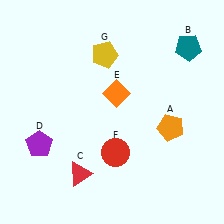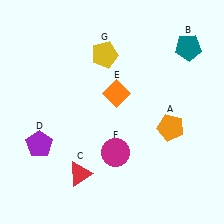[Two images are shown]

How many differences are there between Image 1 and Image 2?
There is 1 difference between the two images.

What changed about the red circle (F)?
In Image 1, F is red. In Image 2, it changed to magenta.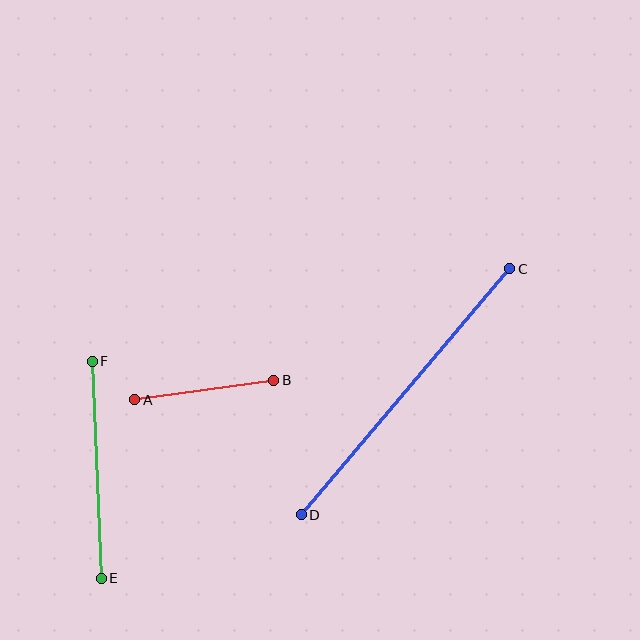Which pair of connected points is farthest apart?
Points C and D are farthest apart.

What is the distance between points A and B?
The distance is approximately 140 pixels.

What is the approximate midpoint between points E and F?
The midpoint is at approximately (97, 470) pixels.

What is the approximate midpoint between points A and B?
The midpoint is at approximately (204, 390) pixels.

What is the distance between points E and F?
The distance is approximately 217 pixels.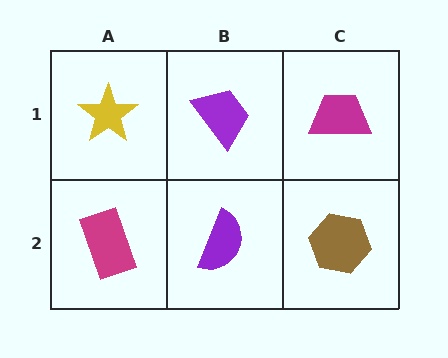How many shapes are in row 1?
3 shapes.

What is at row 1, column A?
A yellow star.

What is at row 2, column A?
A magenta rectangle.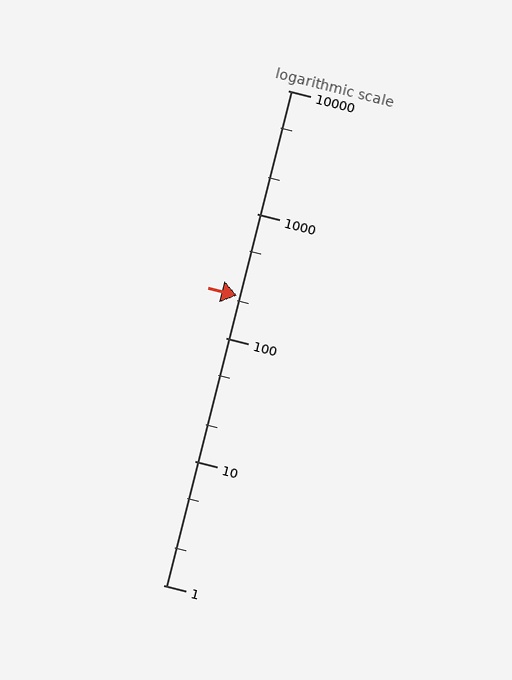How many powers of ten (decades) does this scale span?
The scale spans 4 decades, from 1 to 10000.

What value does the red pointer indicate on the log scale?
The pointer indicates approximately 220.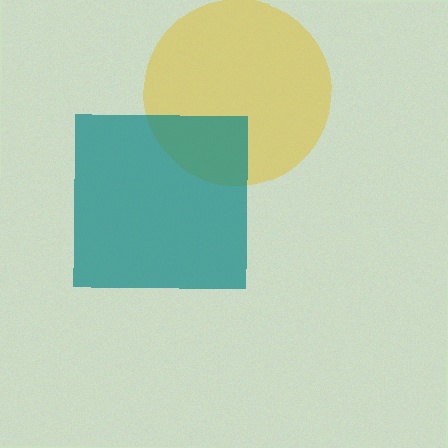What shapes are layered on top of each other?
The layered shapes are: a yellow circle, a teal square.